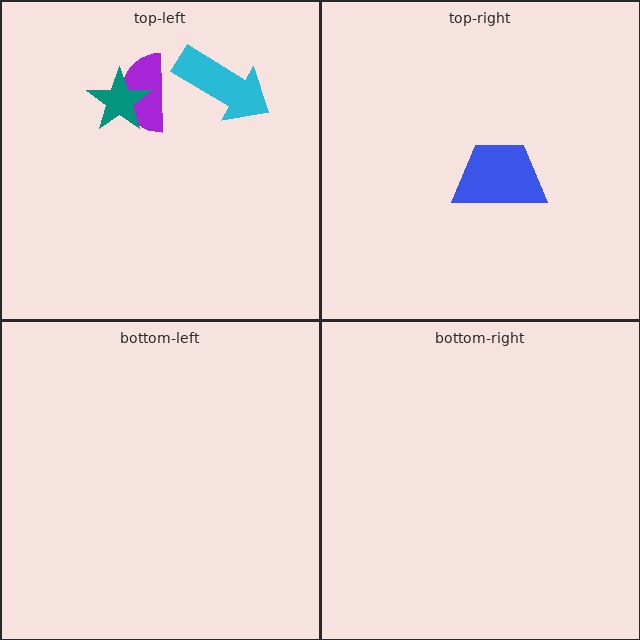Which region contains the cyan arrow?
The top-left region.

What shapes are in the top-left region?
The cyan arrow, the purple semicircle, the teal star.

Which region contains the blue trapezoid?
The top-right region.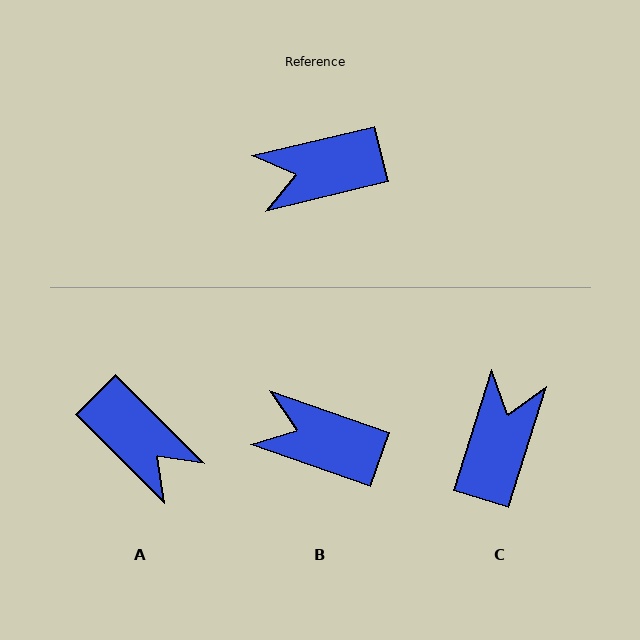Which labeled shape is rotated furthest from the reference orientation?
A, about 122 degrees away.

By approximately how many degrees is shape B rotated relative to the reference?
Approximately 33 degrees clockwise.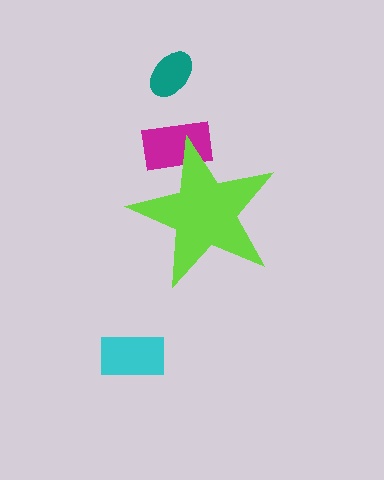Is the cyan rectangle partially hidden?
No, the cyan rectangle is fully visible.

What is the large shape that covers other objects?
A lime star.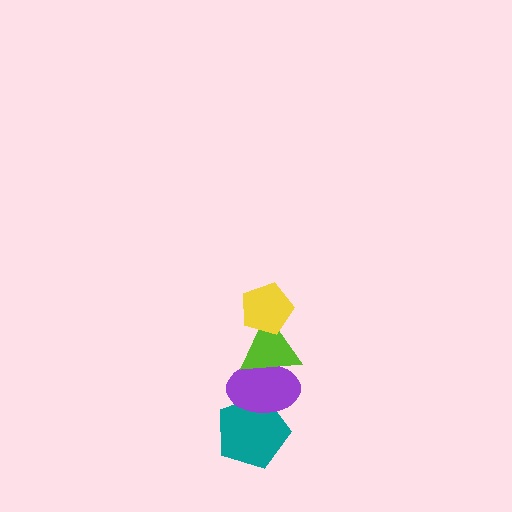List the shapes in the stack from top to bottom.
From top to bottom: the yellow pentagon, the lime triangle, the purple ellipse, the teal pentagon.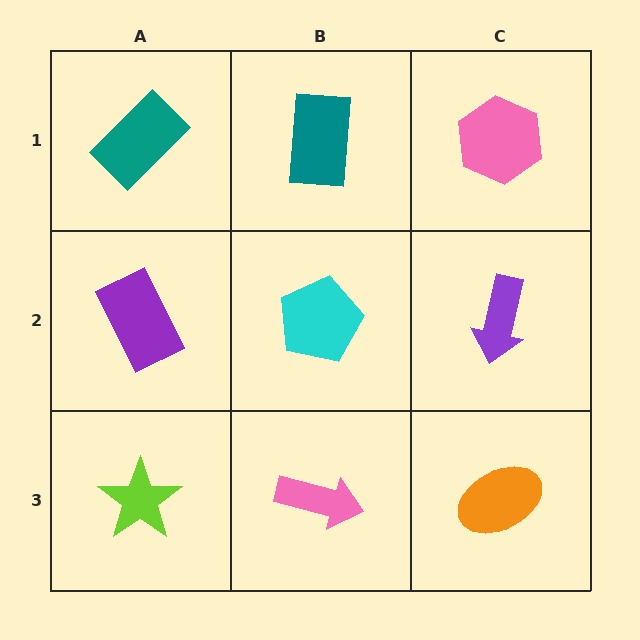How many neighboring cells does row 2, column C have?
3.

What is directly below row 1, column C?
A purple arrow.